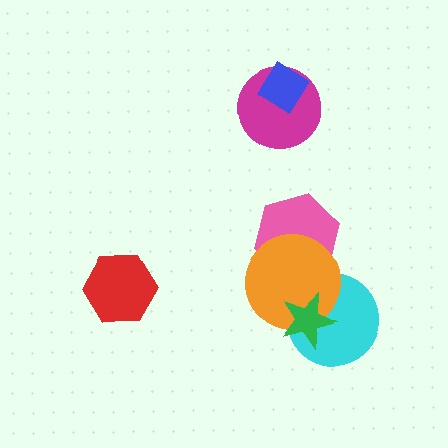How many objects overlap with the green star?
2 objects overlap with the green star.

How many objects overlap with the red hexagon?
0 objects overlap with the red hexagon.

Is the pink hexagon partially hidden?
Yes, it is partially covered by another shape.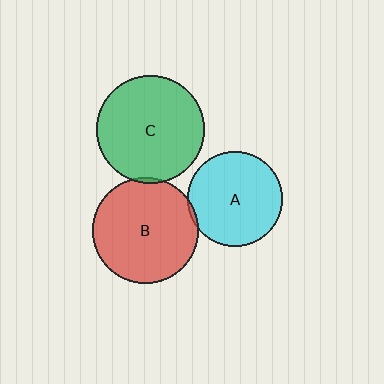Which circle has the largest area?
Circle C (green).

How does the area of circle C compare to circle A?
Approximately 1.3 times.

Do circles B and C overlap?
Yes.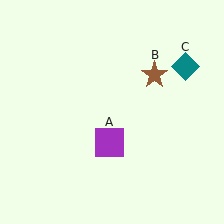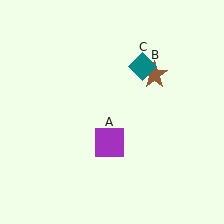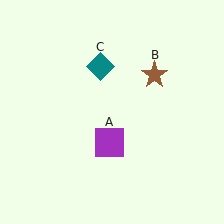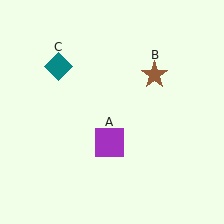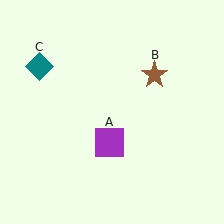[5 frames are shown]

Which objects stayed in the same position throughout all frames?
Purple square (object A) and brown star (object B) remained stationary.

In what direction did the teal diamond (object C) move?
The teal diamond (object C) moved left.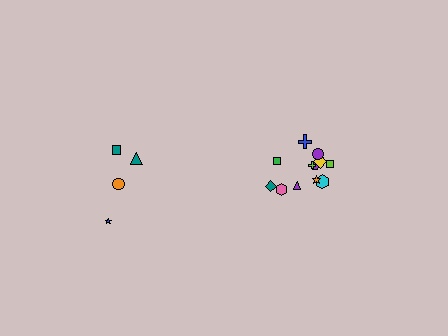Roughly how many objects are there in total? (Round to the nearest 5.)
Roughly 15 objects in total.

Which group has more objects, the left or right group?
The right group.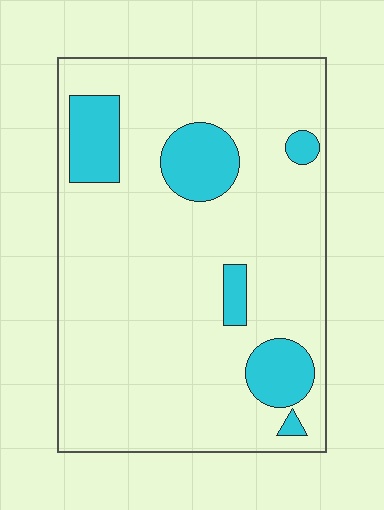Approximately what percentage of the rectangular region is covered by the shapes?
Approximately 15%.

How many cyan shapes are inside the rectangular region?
6.